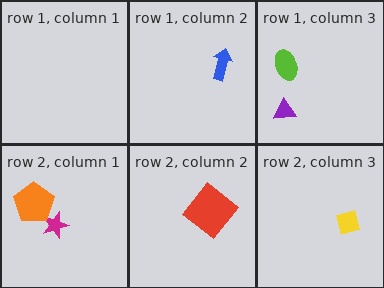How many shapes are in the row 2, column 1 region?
2.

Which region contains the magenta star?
The row 2, column 1 region.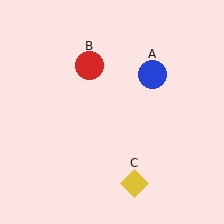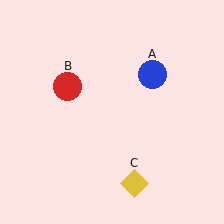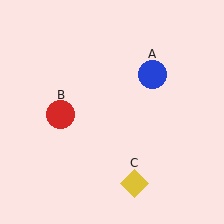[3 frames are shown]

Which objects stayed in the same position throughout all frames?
Blue circle (object A) and yellow diamond (object C) remained stationary.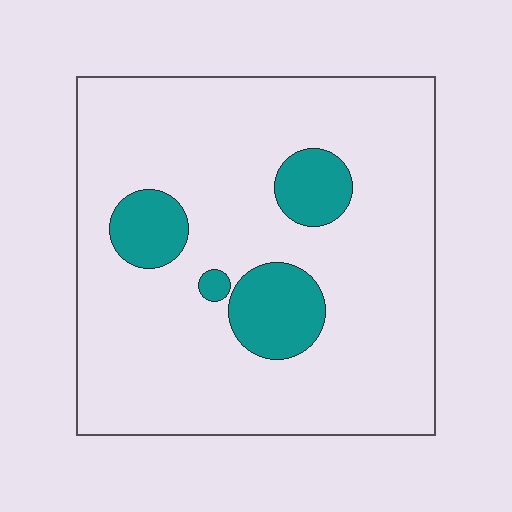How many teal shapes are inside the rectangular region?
4.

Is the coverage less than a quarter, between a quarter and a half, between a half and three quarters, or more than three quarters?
Less than a quarter.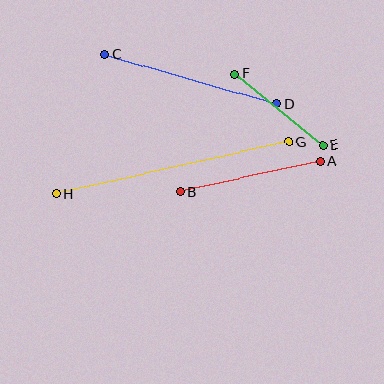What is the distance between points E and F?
The distance is approximately 113 pixels.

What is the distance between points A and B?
The distance is approximately 143 pixels.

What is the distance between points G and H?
The distance is approximately 238 pixels.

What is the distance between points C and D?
The distance is approximately 180 pixels.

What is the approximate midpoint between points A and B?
The midpoint is at approximately (250, 176) pixels.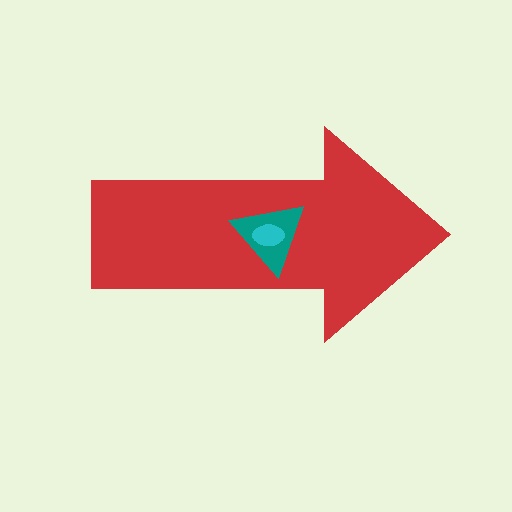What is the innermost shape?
The cyan ellipse.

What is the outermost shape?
The red arrow.